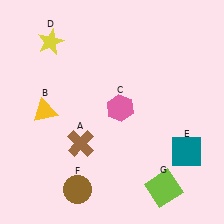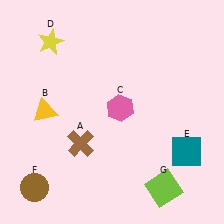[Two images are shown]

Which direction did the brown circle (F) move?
The brown circle (F) moved left.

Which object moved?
The brown circle (F) moved left.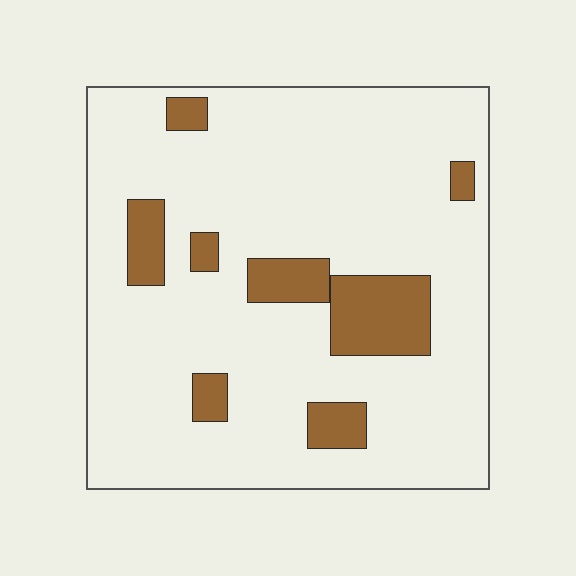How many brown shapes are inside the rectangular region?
8.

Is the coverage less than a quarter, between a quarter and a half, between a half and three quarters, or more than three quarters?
Less than a quarter.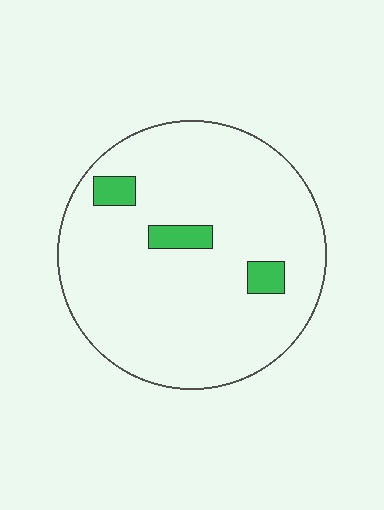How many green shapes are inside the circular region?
3.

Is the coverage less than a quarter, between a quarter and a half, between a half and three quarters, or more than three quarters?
Less than a quarter.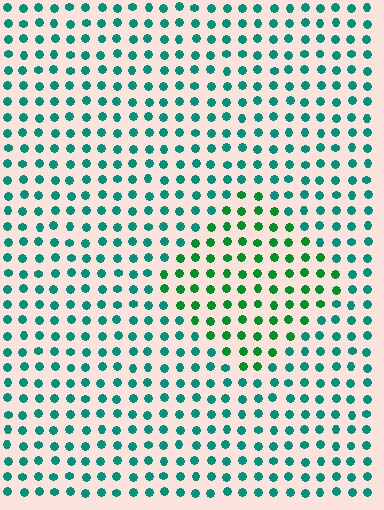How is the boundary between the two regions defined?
The boundary is defined purely by a slight shift in hue (about 35 degrees). Spacing, size, and orientation are identical on both sides.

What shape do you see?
I see a diamond.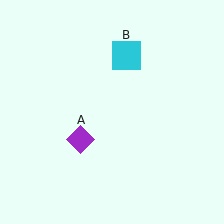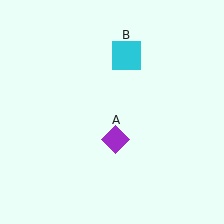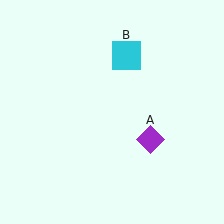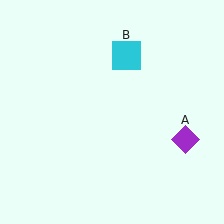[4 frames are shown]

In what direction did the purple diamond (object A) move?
The purple diamond (object A) moved right.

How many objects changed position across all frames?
1 object changed position: purple diamond (object A).